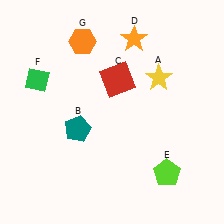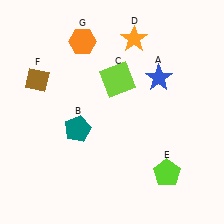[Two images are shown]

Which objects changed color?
A changed from yellow to blue. C changed from red to lime. F changed from green to brown.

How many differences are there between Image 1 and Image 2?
There are 3 differences between the two images.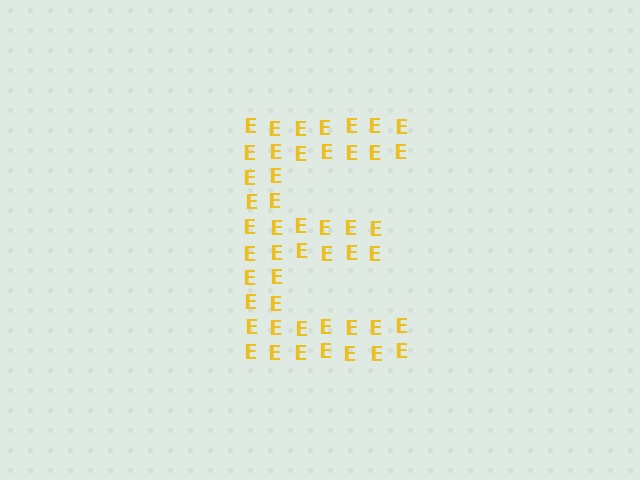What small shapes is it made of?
It is made of small letter E's.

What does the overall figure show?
The overall figure shows the letter E.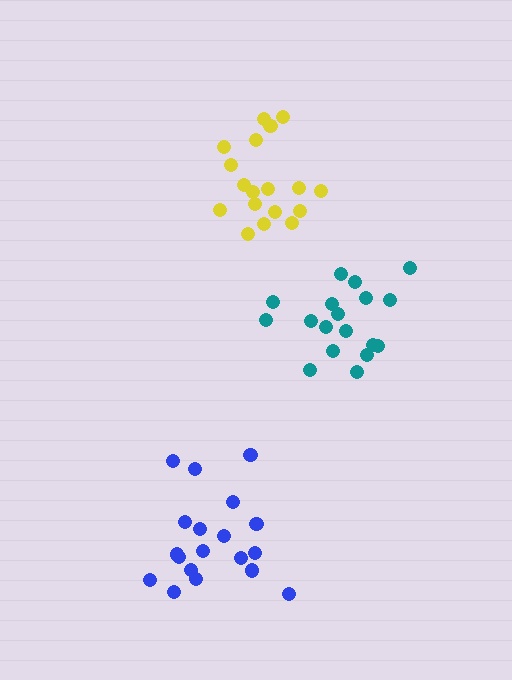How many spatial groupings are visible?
There are 3 spatial groupings.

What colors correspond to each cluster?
The clusters are colored: teal, blue, yellow.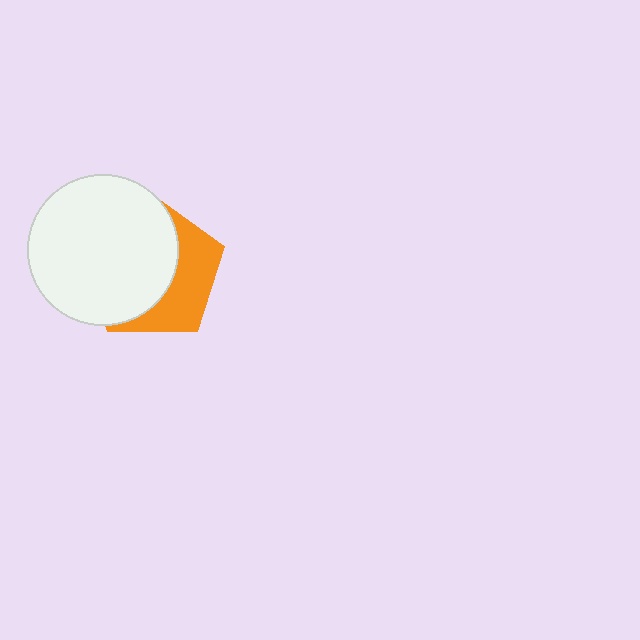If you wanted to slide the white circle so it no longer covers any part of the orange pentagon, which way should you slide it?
Slide it left — that is the most direct way to separate the two shapes.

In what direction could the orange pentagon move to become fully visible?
The orange pentagon could move right. That would shift it out from behind the white circle entirely.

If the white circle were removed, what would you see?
You would see the complete orange pentagon.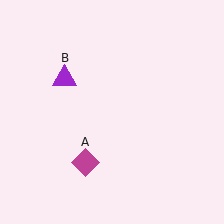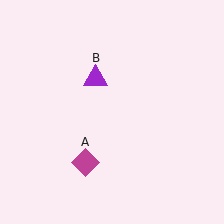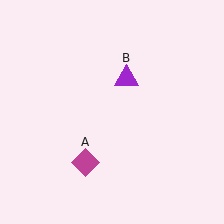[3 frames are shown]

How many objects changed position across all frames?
1 object changed position: purple triangle (object B).